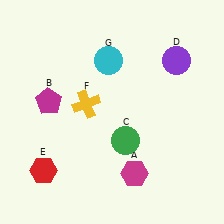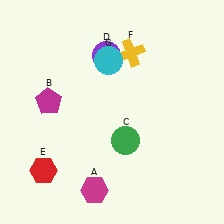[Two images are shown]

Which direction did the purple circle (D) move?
The purple circle (D) moved left.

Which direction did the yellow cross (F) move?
The yellow cross (F) moved up.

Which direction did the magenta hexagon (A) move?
The magenta hexagon (A) moved left.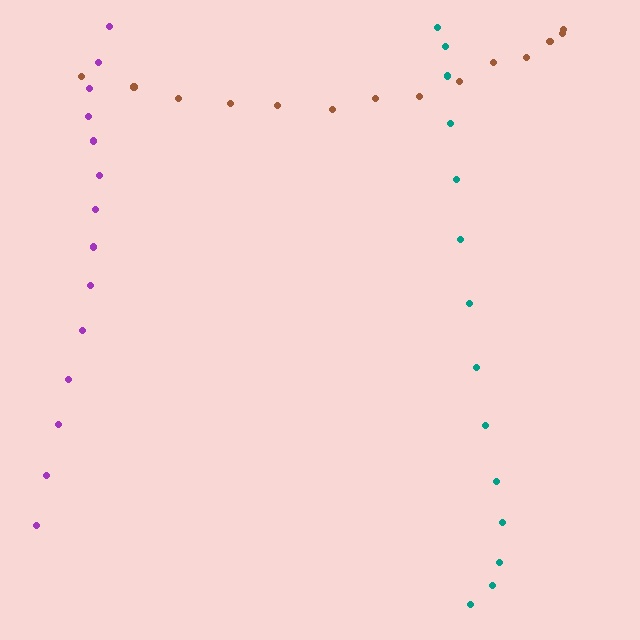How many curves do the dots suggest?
There are 3 distinct paths.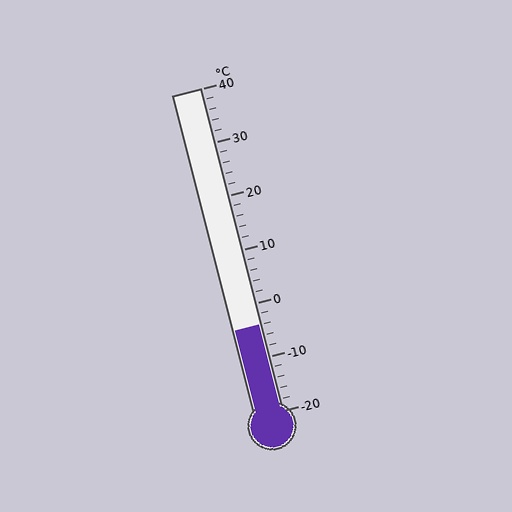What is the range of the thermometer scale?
The thermometer scale ranges from -20°C to 40°C.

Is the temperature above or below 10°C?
The temperature is below 10°C.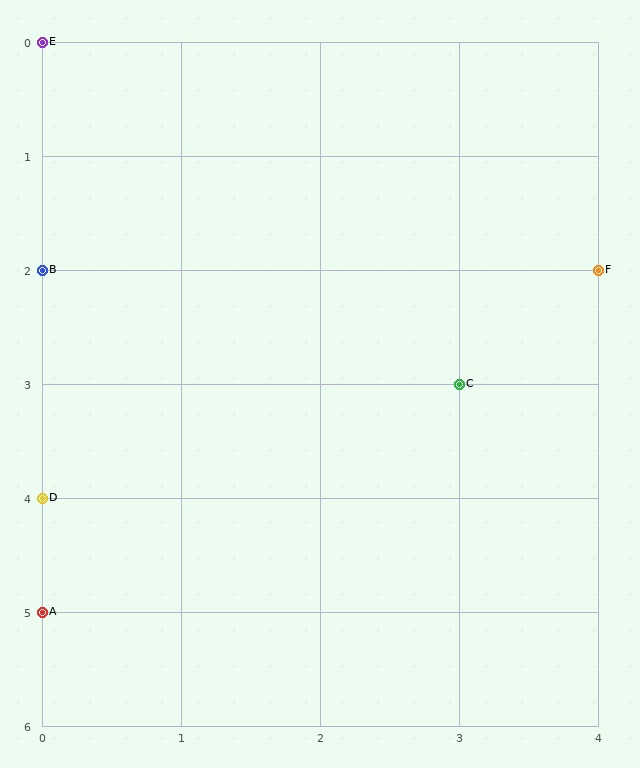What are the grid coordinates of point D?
Point D is at grid coordinates (0, 4).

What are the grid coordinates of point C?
Point C is at grid coordinates (3, 3).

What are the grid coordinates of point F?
Point F is at grid coordinates (4, 2).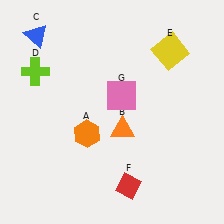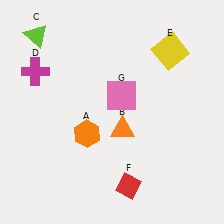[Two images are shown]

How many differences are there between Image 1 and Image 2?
There are 2 differences between the two images.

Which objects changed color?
C changed from blue to lime. D changed from lime to magenta.